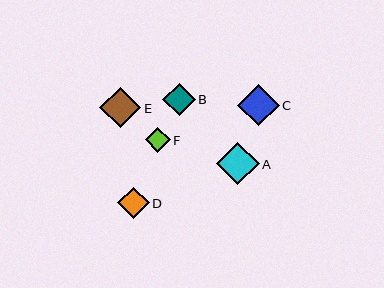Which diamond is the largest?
Diamond A is the largest with a size of approximately 42 pixels.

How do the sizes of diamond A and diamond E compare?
Diamond A and diamond E are approximately the same size.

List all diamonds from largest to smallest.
From largest to smallest: A, C, E, B, D, F.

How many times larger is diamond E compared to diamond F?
Diamond E is approximately 1.6 times the size of diamond F.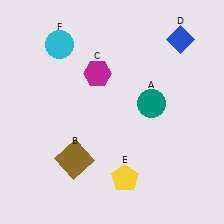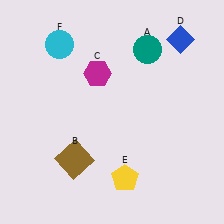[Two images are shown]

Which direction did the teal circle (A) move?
The teal circle (A) moved up.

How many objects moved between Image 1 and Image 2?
1 object moved between the two images.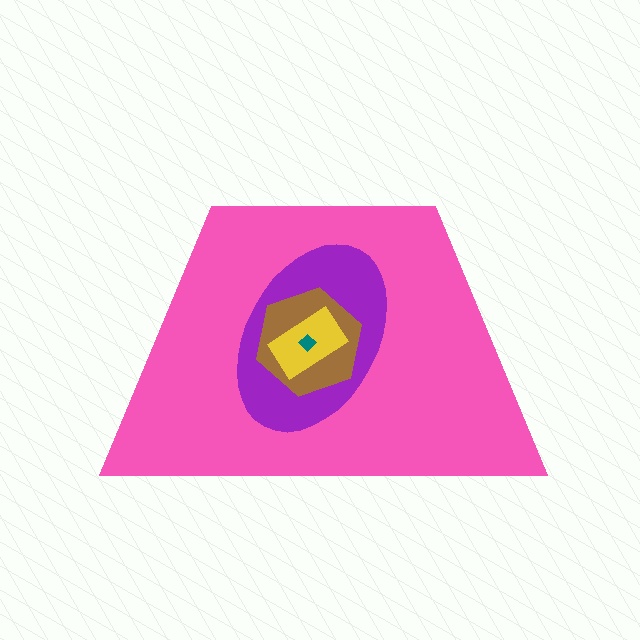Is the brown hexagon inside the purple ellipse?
Yes.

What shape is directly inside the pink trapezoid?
The purple ellipse.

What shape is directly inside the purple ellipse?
The brown hexagon.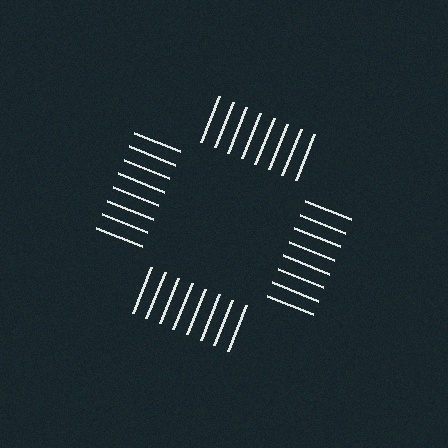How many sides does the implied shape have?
4 sides — the line-ends trace a square.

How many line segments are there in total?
32 — 8 along each of the 4 edges.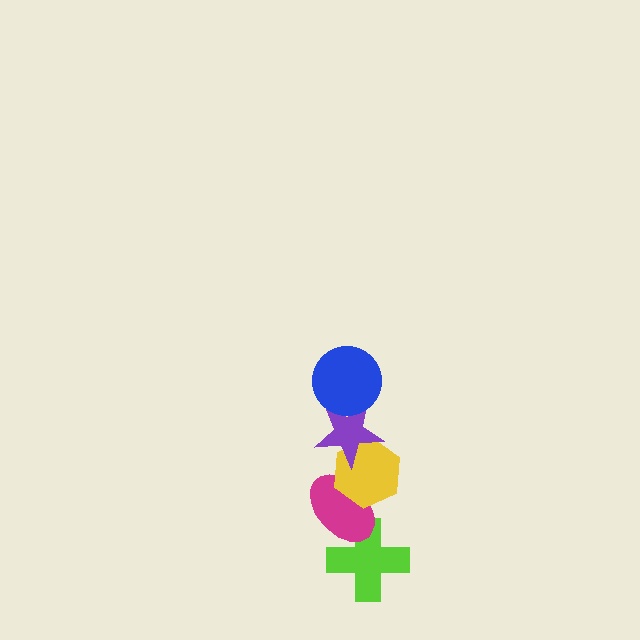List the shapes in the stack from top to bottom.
From top to bottom: the blue circle, the purple star, the yellow hexagon, the magenta ellipse, the lime cross.